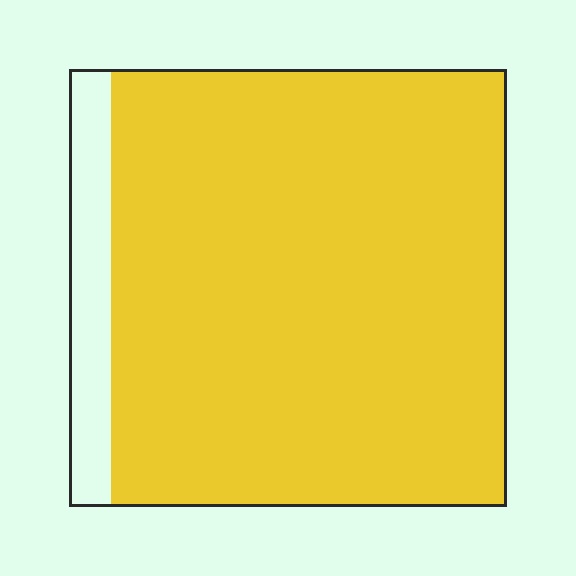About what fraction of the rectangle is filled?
About nine tenths (9/10).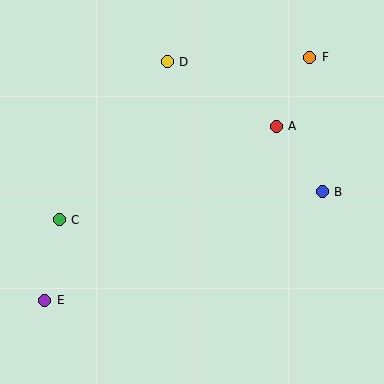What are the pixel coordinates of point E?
Point E is at (45, 300).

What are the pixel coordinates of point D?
Point D is at (167, 62).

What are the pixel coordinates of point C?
Point C is at (59, 220).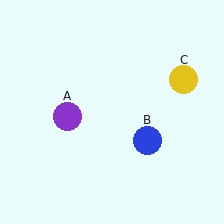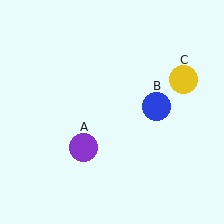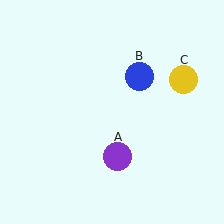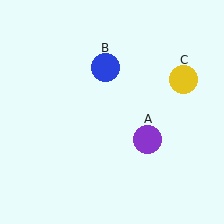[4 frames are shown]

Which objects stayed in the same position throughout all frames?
Yellow circle (object C) remained stationary.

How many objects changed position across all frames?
2 objects changed position: purple circle (object A), blue circle (object B).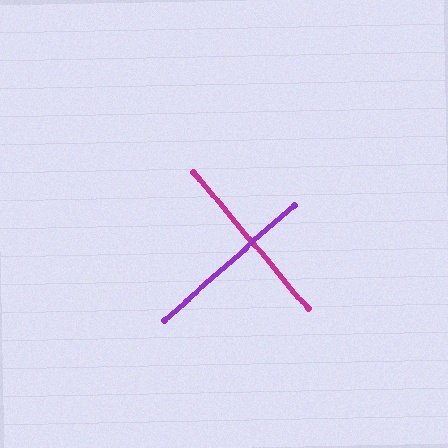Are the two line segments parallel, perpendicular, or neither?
Perpendicular — they meet at approximately 88°.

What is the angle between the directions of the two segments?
Approximately 88 degrees.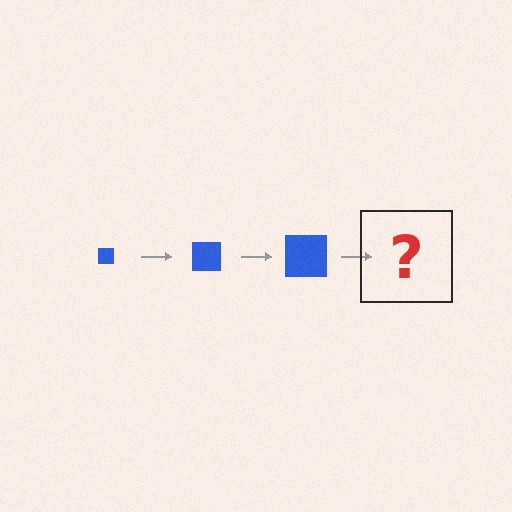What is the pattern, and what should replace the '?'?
The pattern is that the square gets progressively larger each step. The '?' should be a blue square, larger than the previous one.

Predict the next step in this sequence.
The next step is a blue square, larger than the previous one.